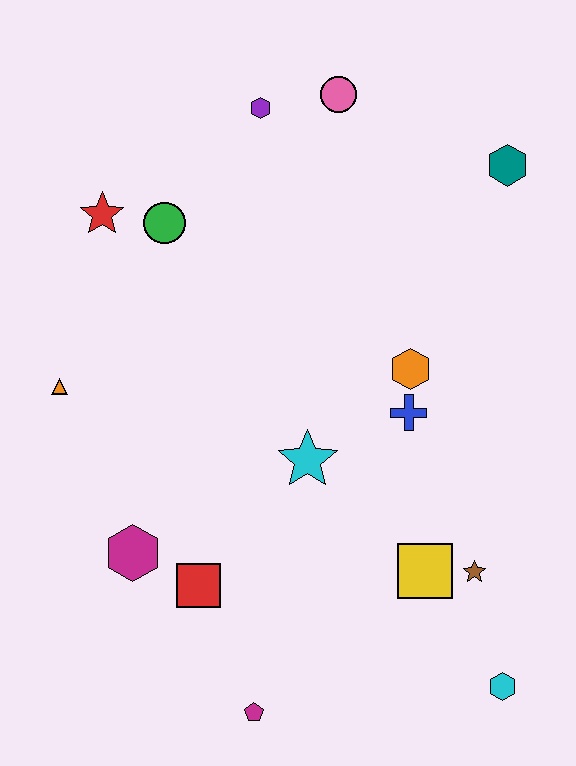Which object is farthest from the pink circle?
The magenta pentagon is farthest from the pink circle.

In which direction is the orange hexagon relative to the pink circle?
The orange hexagon is below the pink circle.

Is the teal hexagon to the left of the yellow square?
No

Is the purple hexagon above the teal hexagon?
Yes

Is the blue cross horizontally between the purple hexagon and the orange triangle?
No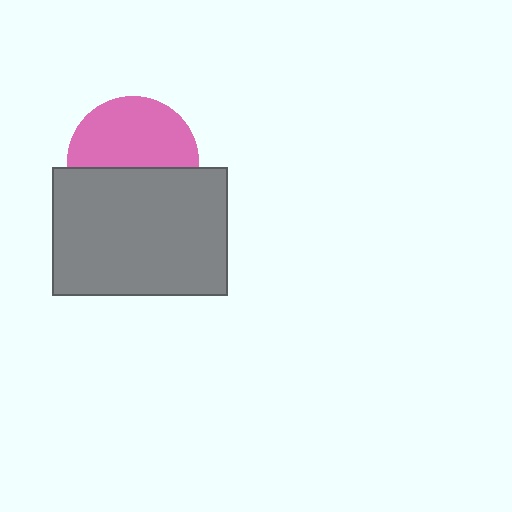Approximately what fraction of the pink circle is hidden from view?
Roughly 45% of the pink circle is hidden behind the gray rectangle.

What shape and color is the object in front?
The object in front is a gray rectangle.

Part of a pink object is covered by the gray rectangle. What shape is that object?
It is a circle.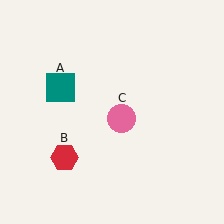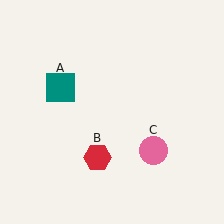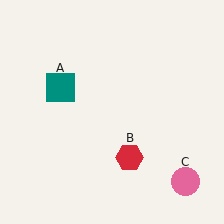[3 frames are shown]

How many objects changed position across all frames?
2 objects changed position: red hexagon (object B), pink circle (object C).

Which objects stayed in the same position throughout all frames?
Teal square (object A) remained stationary.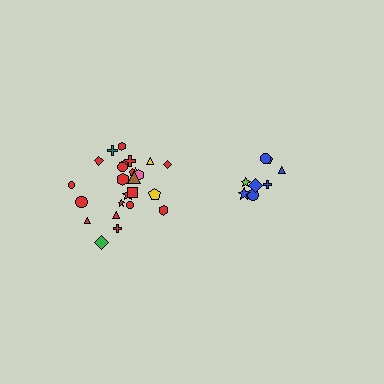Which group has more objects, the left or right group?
The left group.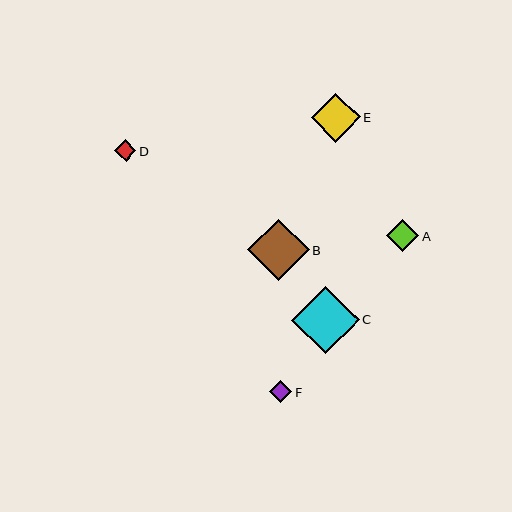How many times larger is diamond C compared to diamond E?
Diamond C is approximately 1.4 times the size of diamond E.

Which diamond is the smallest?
Diamond D is the smallest with a size of approximately 21 pixels.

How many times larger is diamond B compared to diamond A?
Diamond B is approximately 1.9 times the size of diamond A.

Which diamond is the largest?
Diamond C is the largest with a size of approximately 68 pixels.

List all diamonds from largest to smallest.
From largest to smallest: C, B, E, A, F, D.